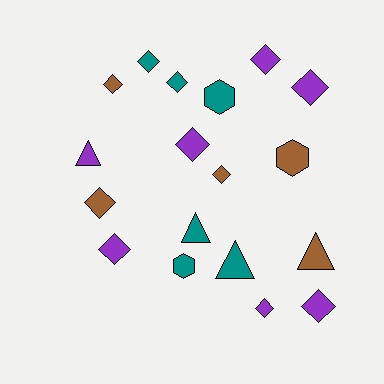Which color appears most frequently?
Purple, with 7 objects.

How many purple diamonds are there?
There are 6 purple diamonds.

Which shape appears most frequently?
Diamond, with 11 objects.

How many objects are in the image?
There are 18 objects.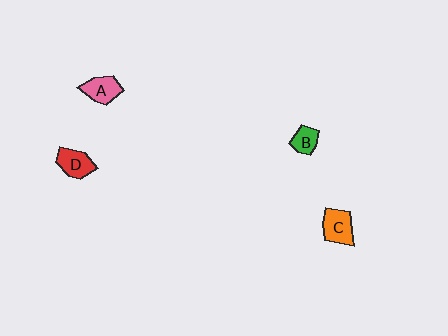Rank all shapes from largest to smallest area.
From largest to smallest: C (orange), D (red), A (pink), B (green).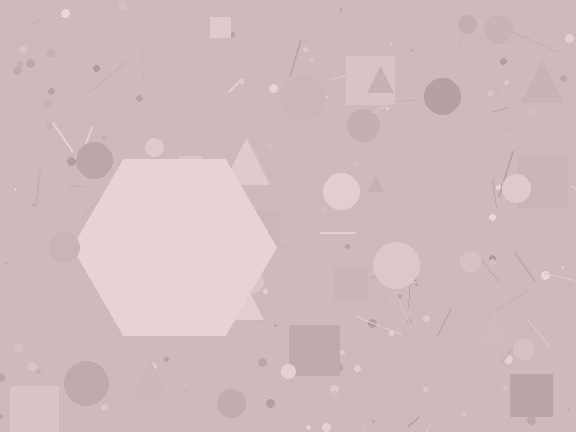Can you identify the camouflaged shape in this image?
The camouflaged shape is a hexagon.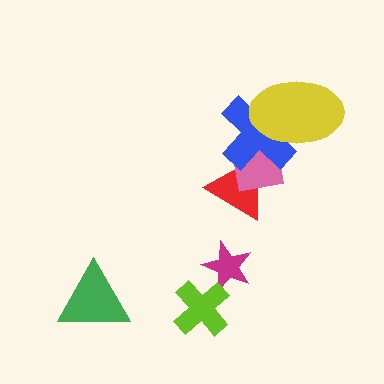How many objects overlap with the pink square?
3 objects overlap with the pink square.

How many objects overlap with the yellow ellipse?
2 objects overlap with the yellow ellipse.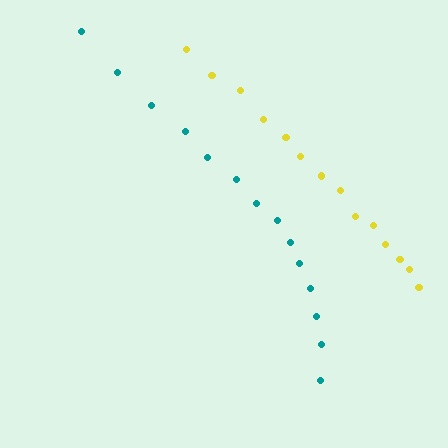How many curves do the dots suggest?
There are 2 distinct paths.